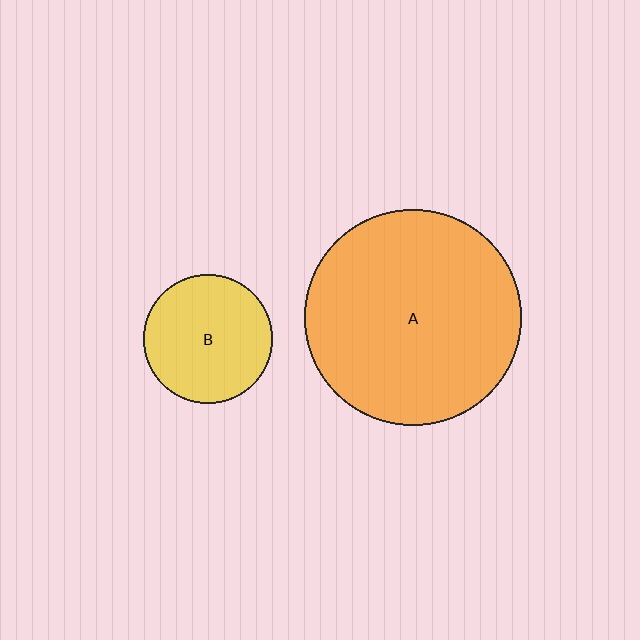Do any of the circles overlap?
No, none of the circles overlap.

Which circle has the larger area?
Circle A (orange).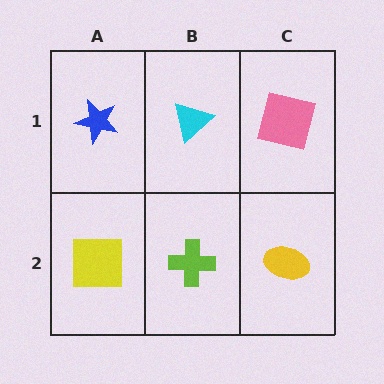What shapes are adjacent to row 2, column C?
A pink square (row 1, column C), a lime cross (row 2, column B).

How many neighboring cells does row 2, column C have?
2.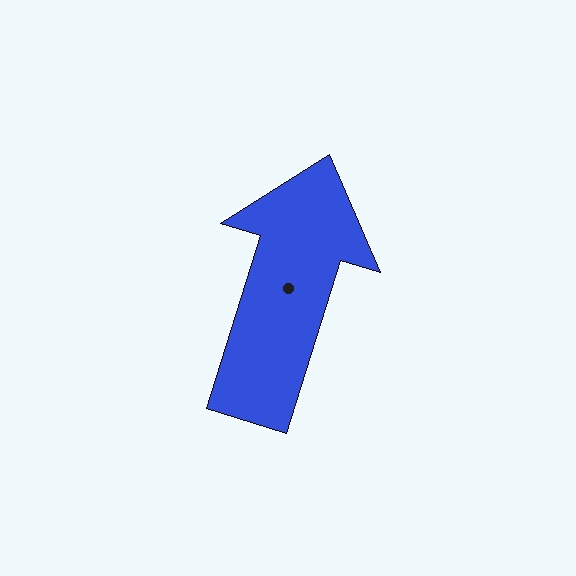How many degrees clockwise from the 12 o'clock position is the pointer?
Approximately 17 degrees.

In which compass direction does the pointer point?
North.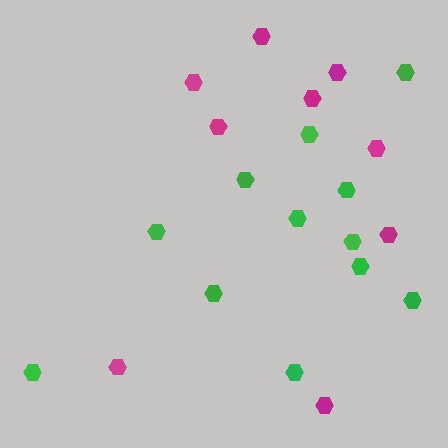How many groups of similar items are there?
There are 2 groups: one group of green hexagons (12) and one group of magenta hexagons (9).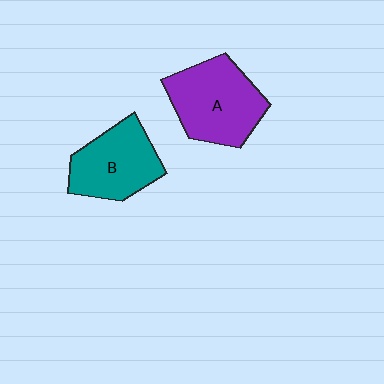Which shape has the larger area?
Shape A (purple).